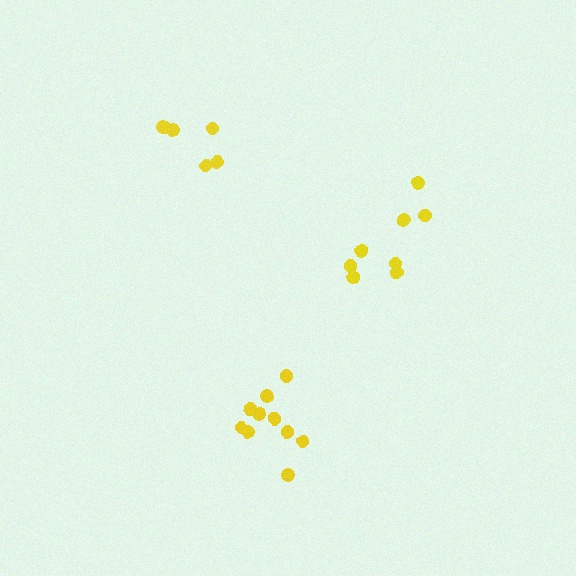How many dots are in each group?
Group 1: 8 dots, Group 2: 10 dots, Group 3: 6 dots (24 total).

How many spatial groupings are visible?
There are 3 spatial groupings.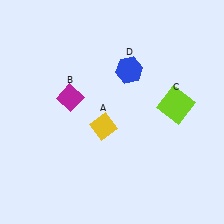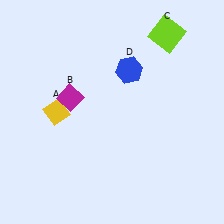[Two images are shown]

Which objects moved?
The objects that moved are: the yellow diamond (A), the lime square (C).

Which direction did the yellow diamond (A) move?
The yellow diamond (A) moved left.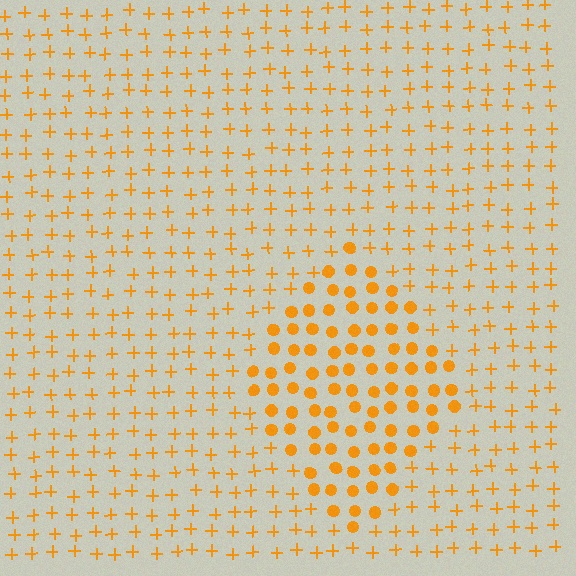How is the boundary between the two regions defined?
The boundary is defined by a change in element shape: circles inside vs. plus signs outside. All elements share the same color and spacing.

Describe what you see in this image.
The image is filled with small orange elements arranged in a uniform grid. A diamond-shaped region contains circles, while the surrounding area contains plus signs. The boundary is defined purely by the change in element shape.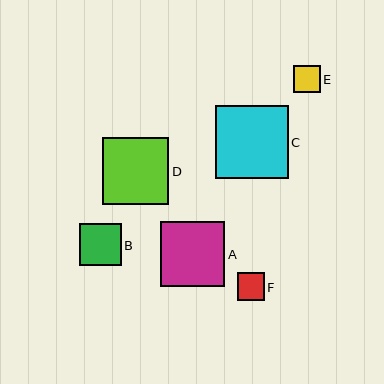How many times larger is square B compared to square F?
Square B is approximately 1.5 times the size of square F.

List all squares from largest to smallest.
From largest to smallest: C, D, A, B, F, E.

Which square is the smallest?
Square E is the smallest with a size of approximately 27 pixels.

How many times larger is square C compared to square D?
Square C is approximately 1.1 times the size of square D.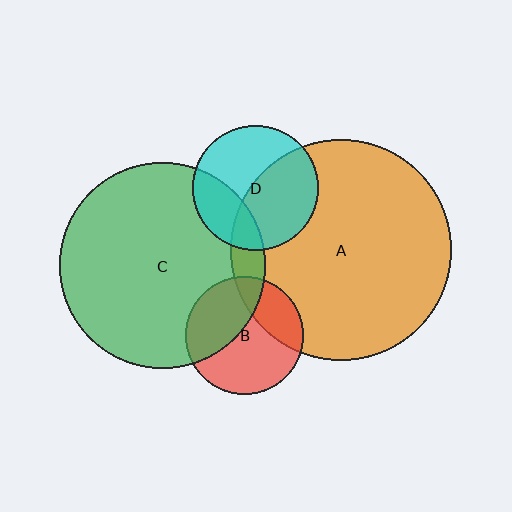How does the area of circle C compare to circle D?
Approximately 2.7 times.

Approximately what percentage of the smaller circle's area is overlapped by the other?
Approximately 25%.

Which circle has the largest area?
Circle A (orange).